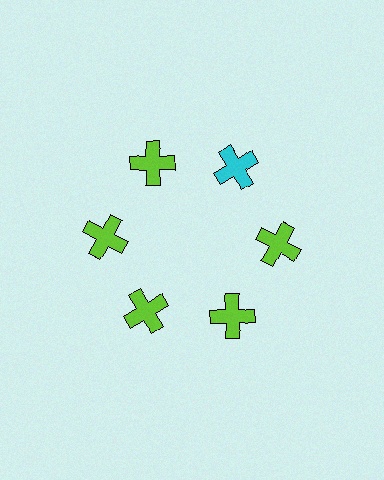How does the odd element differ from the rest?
It has a different color: cyan instead of lime.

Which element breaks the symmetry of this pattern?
The cyan cross at roughly the 1 o'clock position breaks the symmetry. All other shapes are lime crosses.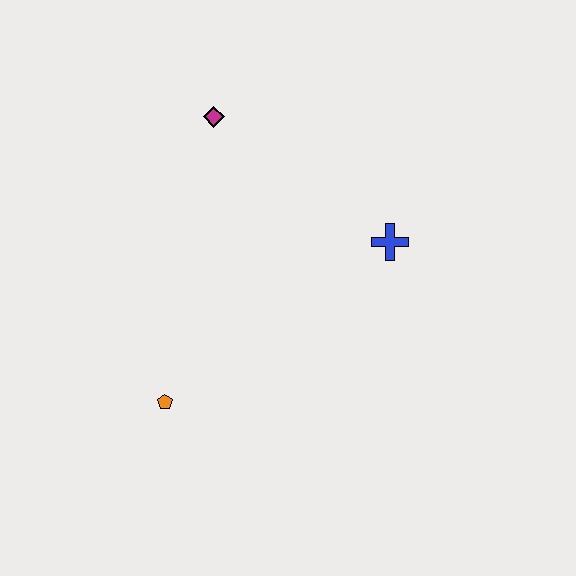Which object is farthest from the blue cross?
The orange pentagon is farthest from the blue cross.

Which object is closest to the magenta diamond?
The blue cross is closest to the magenta diamond.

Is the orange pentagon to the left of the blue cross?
Yes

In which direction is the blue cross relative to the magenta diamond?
The blue cross is to the right of the magenta diamond.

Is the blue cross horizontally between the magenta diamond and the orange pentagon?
No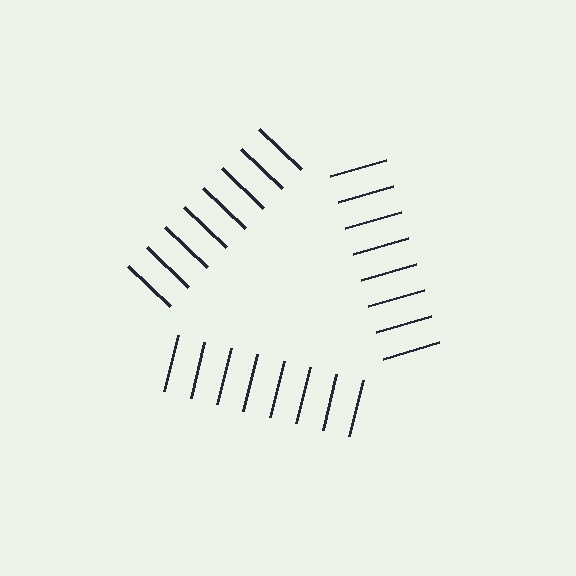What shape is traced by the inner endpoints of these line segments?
An illusory triangle — the line segments terminate on its edges but no continuous stroke is drawn.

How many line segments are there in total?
24 — 8 along each of the 3 edges.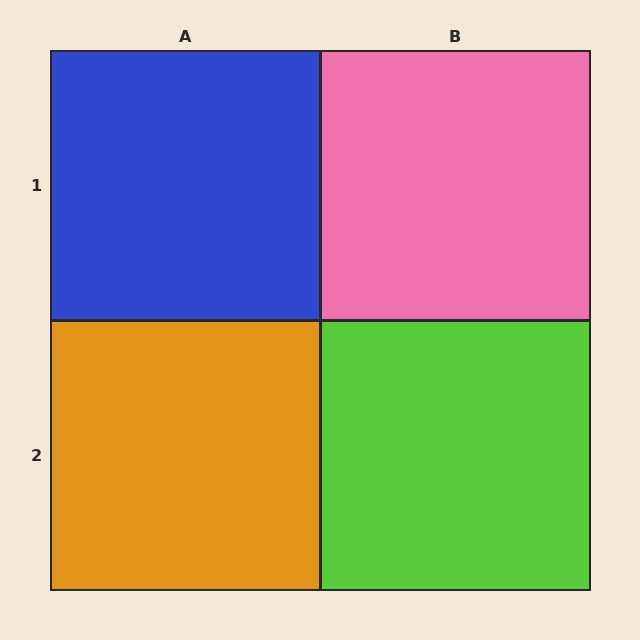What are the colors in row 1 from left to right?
Blue, pink.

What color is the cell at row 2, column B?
Lime.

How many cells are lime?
1 cell is lime.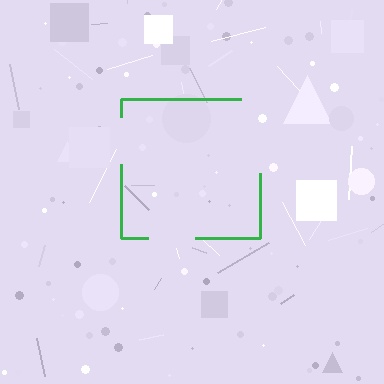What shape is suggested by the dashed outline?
The dashed outline suggests a square.